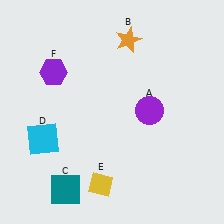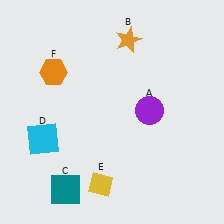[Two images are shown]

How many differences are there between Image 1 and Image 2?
There is 1 difference between the two images.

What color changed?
The hexagon (F) changed from purple in Image 1 to orange in Image 2.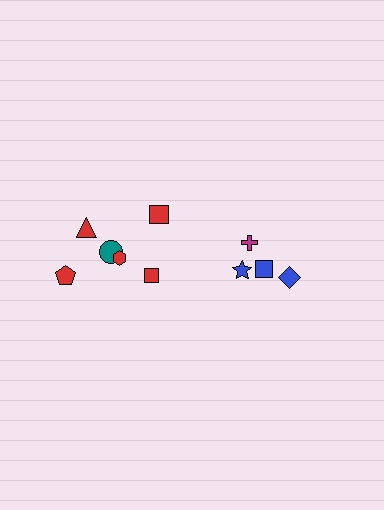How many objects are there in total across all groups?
There are 10 objects.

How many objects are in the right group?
There are 4 objects.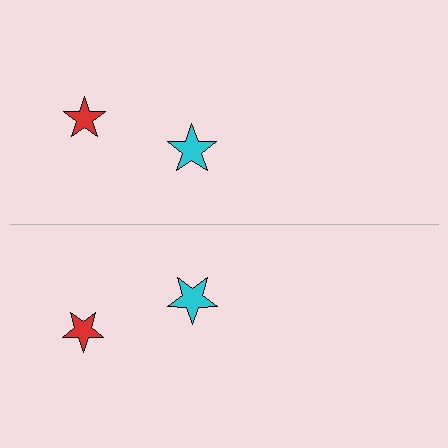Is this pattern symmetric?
Yes, this pattern has bilateral (reflection) symmetry.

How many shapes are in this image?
There are 4 shapes in this image.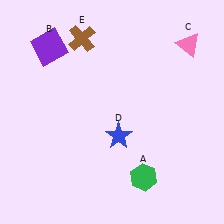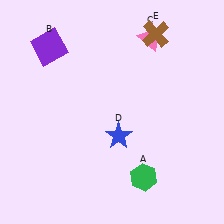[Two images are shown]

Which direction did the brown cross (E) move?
The brown cross (E) moved right.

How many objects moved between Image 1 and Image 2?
2 objects moved between the two images.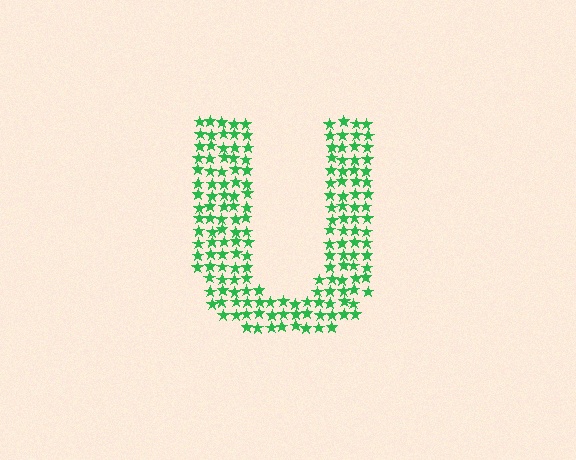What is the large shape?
The large shape is the letter U.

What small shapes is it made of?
It is made of small stars.